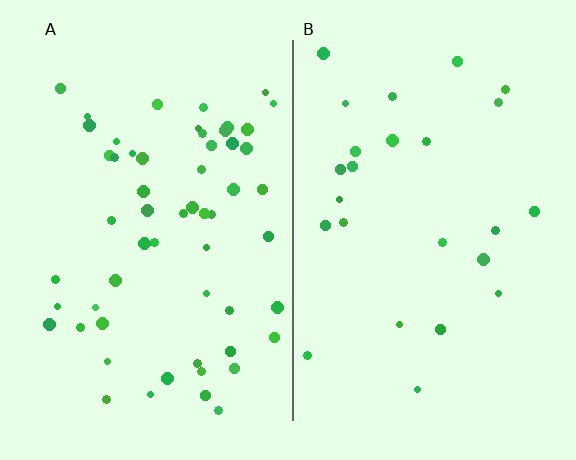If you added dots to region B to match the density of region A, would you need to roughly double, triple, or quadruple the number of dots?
Approximately double.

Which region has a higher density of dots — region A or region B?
A (the left).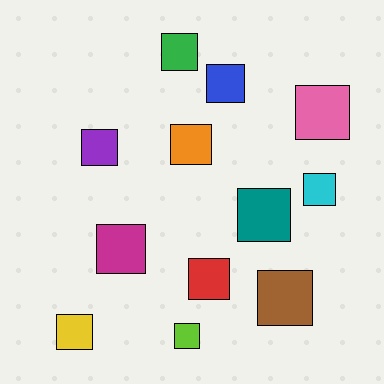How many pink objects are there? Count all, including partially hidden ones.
There is 1 pink object.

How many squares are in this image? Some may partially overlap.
There are 12 squares.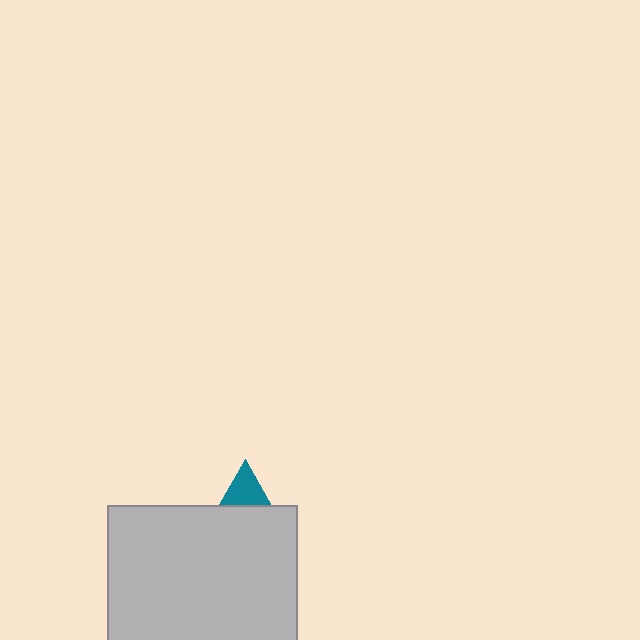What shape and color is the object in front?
The object in front is a light gray rectangle.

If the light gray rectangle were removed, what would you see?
You would see the complete teal triangle.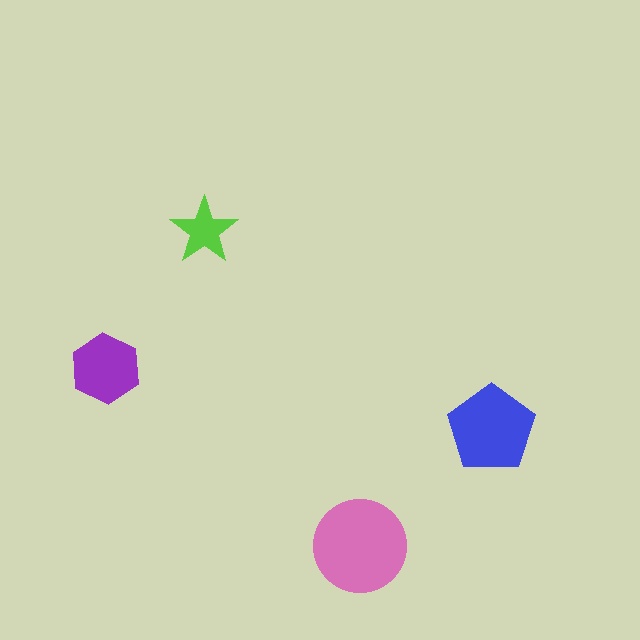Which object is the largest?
The pink circle.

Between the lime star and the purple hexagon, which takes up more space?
The purple hexagon.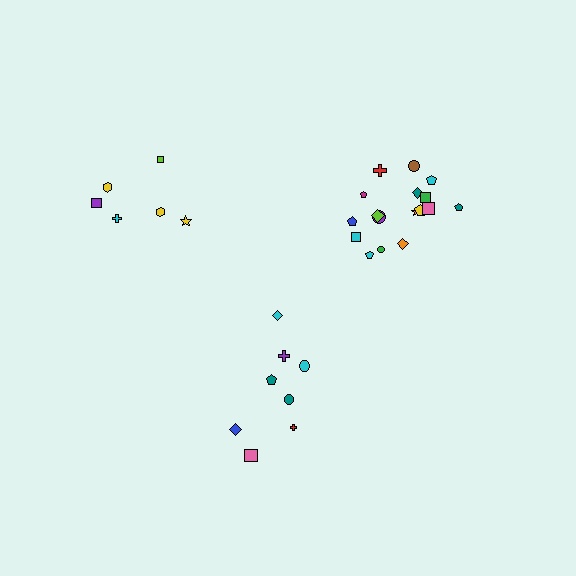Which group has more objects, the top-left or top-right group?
The top-right group.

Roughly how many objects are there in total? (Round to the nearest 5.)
Roughly 30 objects in total.